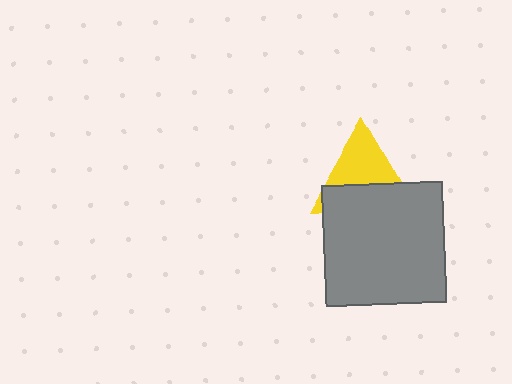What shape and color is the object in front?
The object in front is a gray square.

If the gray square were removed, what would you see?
You would see the complete yellow triangle.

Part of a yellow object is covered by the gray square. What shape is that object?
It is a triangle.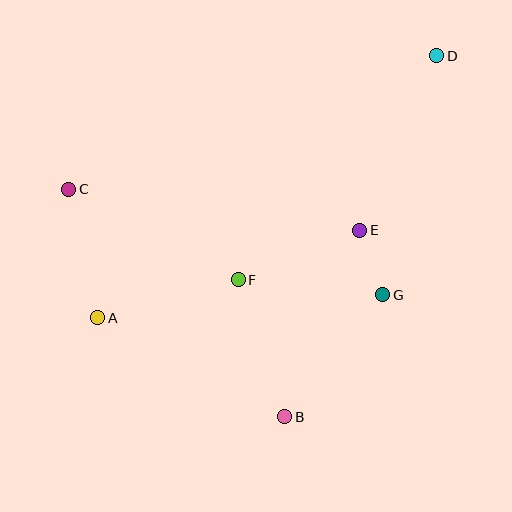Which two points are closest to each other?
Points E and G are closest to each other.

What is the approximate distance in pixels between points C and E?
The distance between C and E is approximately 294 pixels.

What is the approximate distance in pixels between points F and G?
The distance between F and G is approximately 145 pixels.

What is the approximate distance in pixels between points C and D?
The distance between C and D is approximately 391 pixels.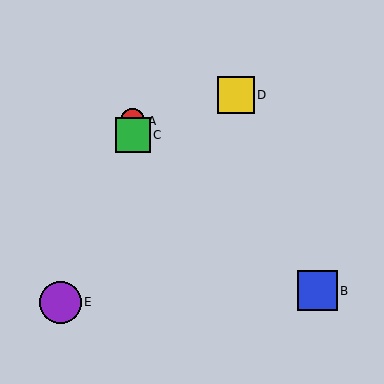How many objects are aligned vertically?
2 objects (A, C) are aligned vertically.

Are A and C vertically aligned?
Yes, both are at x≈133.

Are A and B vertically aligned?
No, A is at x≈133 and B is at x≈317.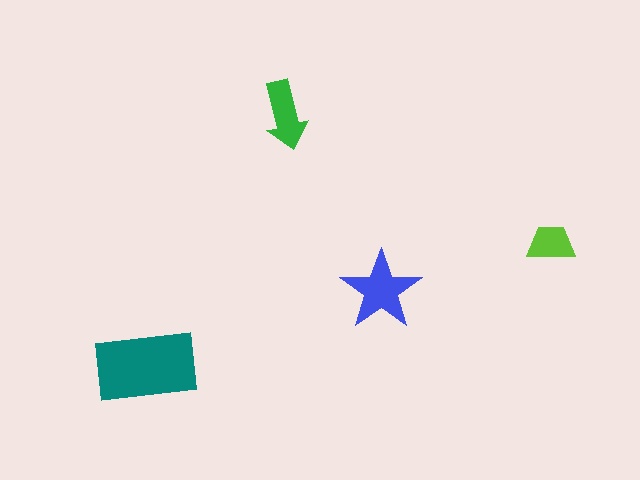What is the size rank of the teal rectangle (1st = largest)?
1st.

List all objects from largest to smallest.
The teal rectangle, the blue star, the green arrow, the lime trapezoid.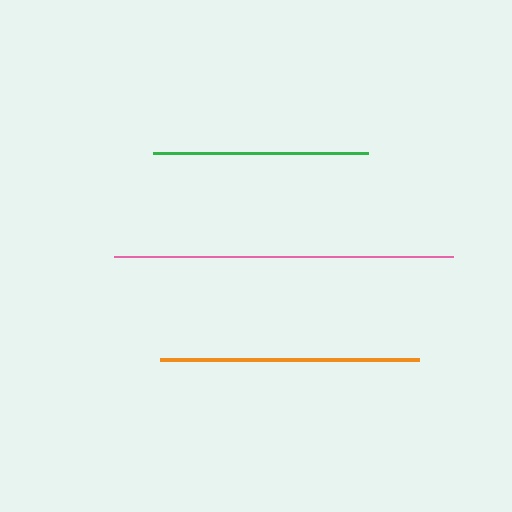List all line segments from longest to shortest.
From longest to shortest: pink, orange, green.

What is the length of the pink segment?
The pink segment is approximately 338 pixels long.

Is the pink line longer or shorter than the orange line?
The pink line is longer than the orange line.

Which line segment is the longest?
The pink line is the longest at approximately 338 pixels.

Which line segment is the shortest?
The green line is the shortest at approximately 215 pixels.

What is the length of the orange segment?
The orange segment is approximately 260 pixels long.